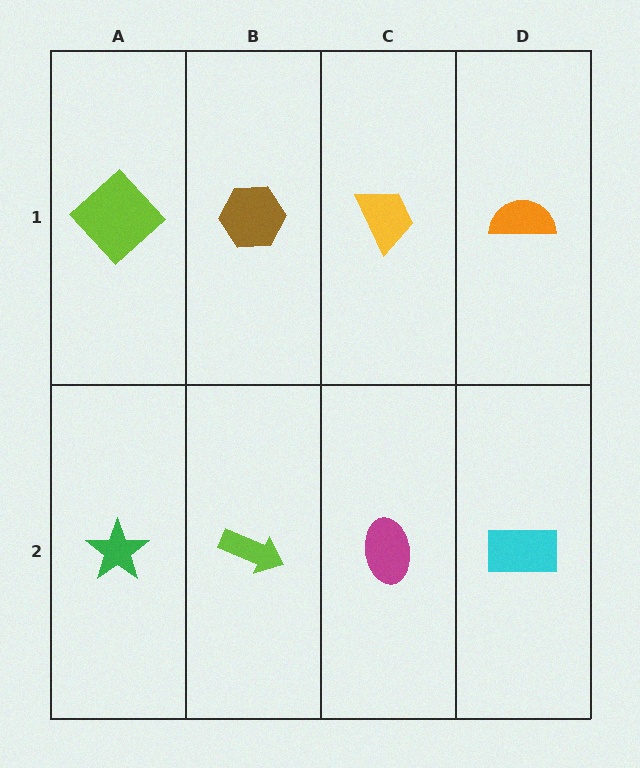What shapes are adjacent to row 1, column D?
A cyan rectangle (row 2, column D), a yellow trapezoid (row 1, column C).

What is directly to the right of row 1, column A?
A brown hexagon.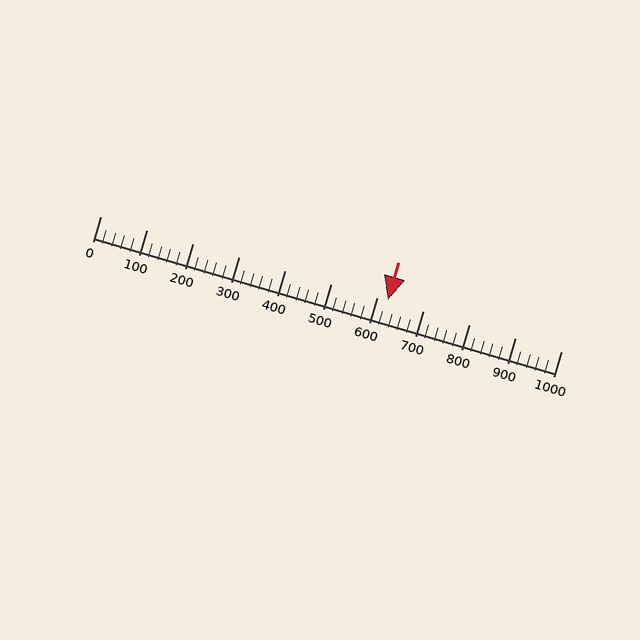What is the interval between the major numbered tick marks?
The major tick marks are spaced 100 units apart.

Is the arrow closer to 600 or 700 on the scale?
The arrow is closer to 600.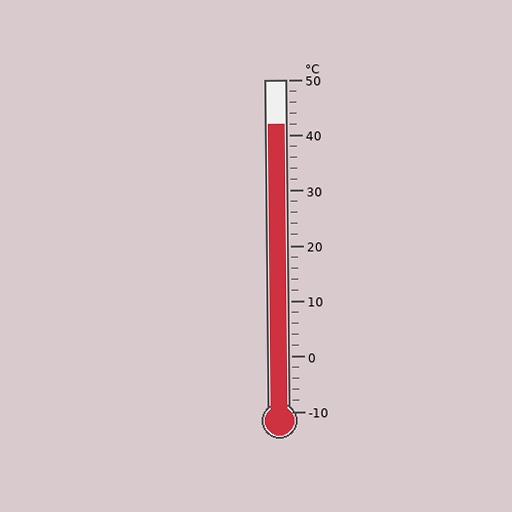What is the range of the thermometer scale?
The thermometer scale ranges from -10°C to 50°C.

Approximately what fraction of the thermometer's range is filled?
The thermometer is filled to approximately 85% of its range.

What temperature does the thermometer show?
The thermometer shows approximately 42°C.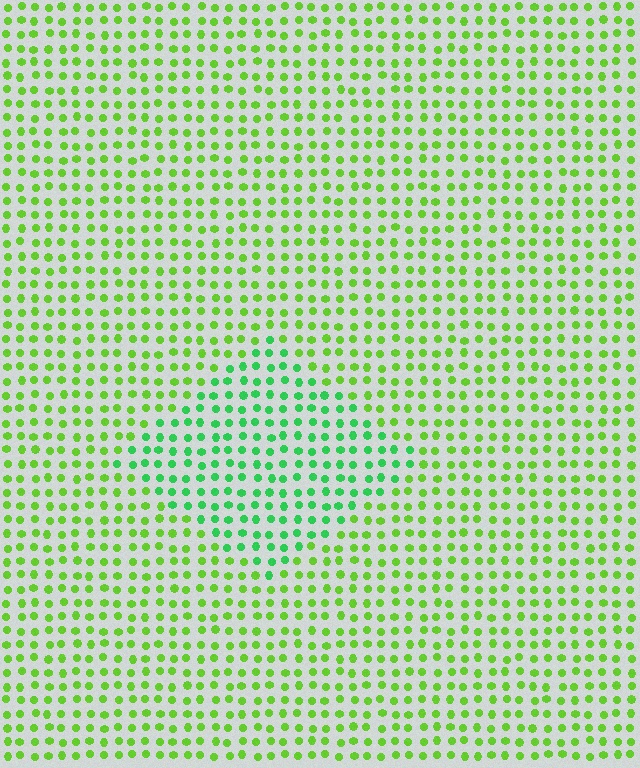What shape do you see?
I see a diamond.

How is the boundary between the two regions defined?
The boundary is defined purely by a slight shift in hue (about 35 degrees). Spacing, size, and orientation are identical on both sides.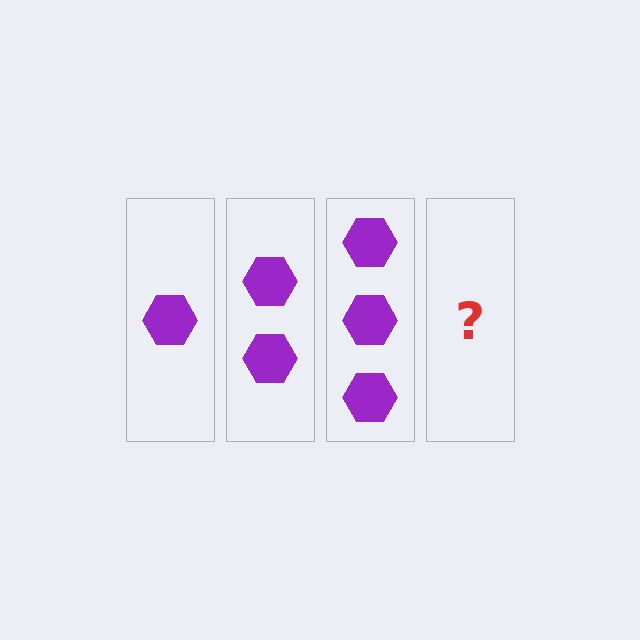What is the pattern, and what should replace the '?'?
The pattern is that each step adds one more hexagon. The '?' should be 4 hexagons.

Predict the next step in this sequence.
The next step is 4 hexagons.